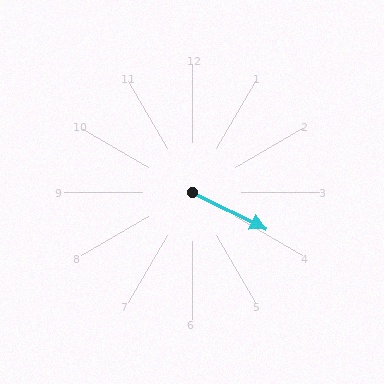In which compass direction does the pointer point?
Southeast.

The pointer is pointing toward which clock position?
Roughly 4 o'clock.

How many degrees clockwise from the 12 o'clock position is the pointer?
Approximately 116 degrees.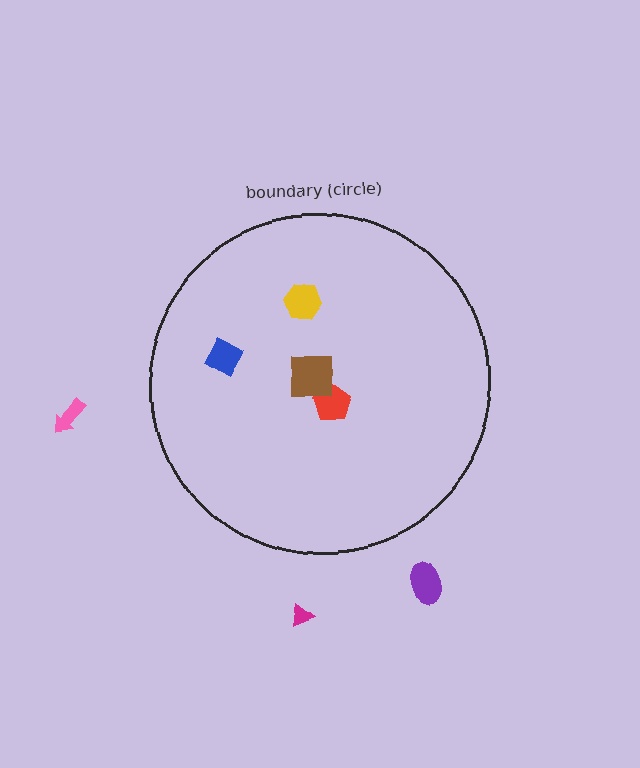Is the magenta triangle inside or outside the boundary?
Outside.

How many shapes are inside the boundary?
4 inside, 3 outside.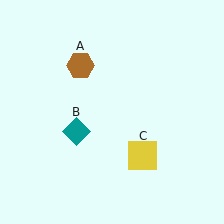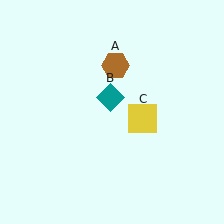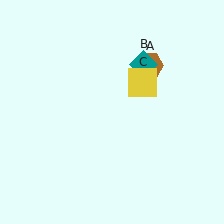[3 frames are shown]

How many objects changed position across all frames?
3 objects changed position: brown hexagon (object A), teal diamond (object B), yellow square (object C).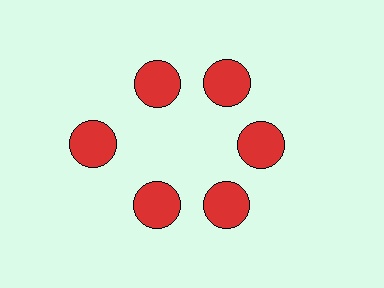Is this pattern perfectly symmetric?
No. The 6 red circles are arranged in a ring, but one element near the 9 o'clock position is pushed outward from the center, breaking the 6-fold rotational symmetry.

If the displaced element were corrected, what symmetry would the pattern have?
It would have 6-fold rotational symmetry — the pattern would map onto itself every 60 degrees.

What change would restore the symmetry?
The symmetry would be restored by moving it inward, back onto the ring so that all 6 circles sit at equal angles and equal distance from the center.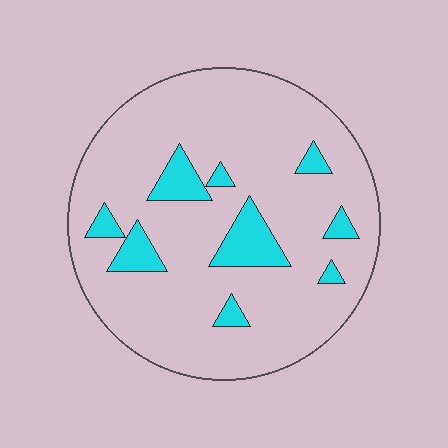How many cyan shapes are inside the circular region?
9.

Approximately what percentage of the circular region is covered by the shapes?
Approximately 15%.